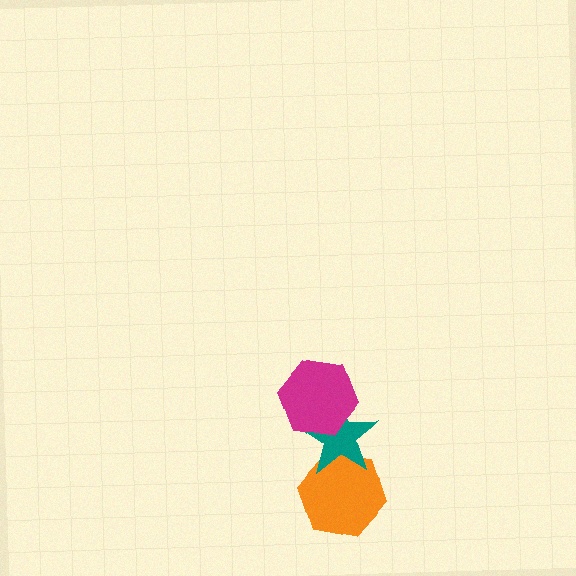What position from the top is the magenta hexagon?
The magenta hexagon is 1st from the top.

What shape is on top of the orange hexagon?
The teal star is on top of the orange hexagon.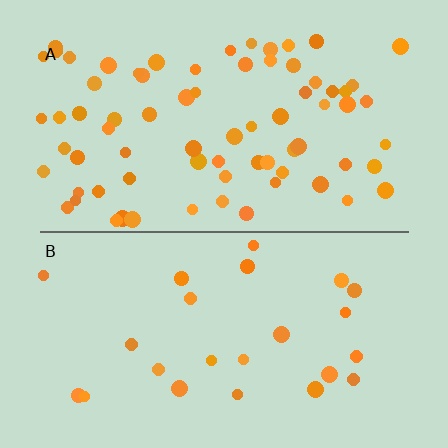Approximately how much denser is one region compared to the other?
Approximately 3.0× — region A over region B.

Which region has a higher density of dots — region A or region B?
A (the top).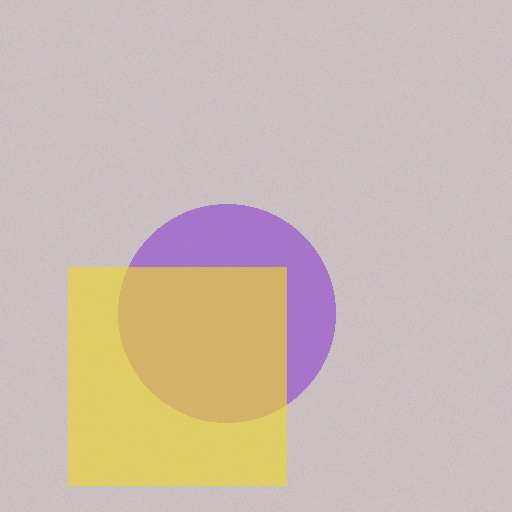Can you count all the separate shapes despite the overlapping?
Yes, there are 2 separate shapes.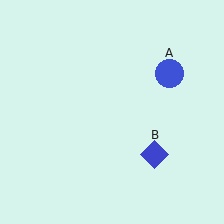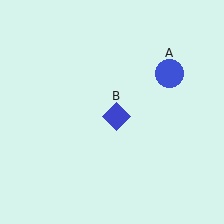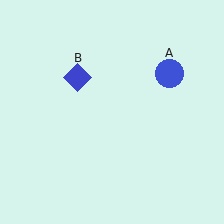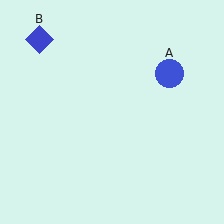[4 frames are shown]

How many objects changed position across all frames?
1 object changed position: blue diamond (object B).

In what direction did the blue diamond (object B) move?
The blue diamond (object B) moved up and to the left.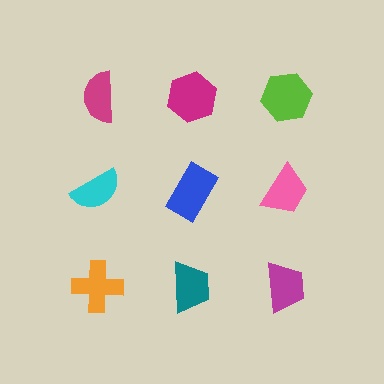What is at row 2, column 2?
A blue rectangle.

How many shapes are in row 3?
3 shapes.